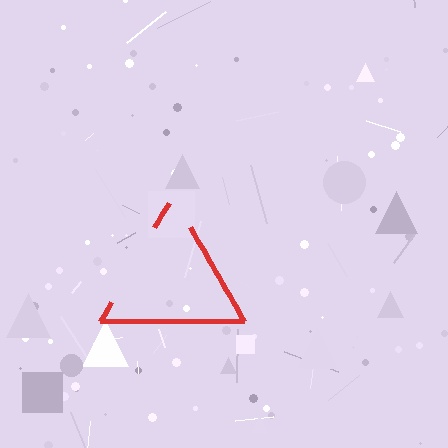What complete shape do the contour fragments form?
The contour fragments form a triangle.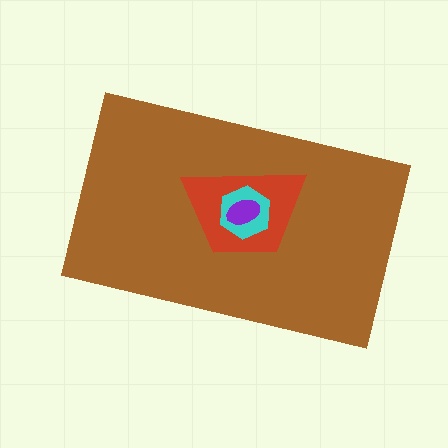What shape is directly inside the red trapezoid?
The cyan hexagon.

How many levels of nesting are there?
4.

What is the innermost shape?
The purple ellipse.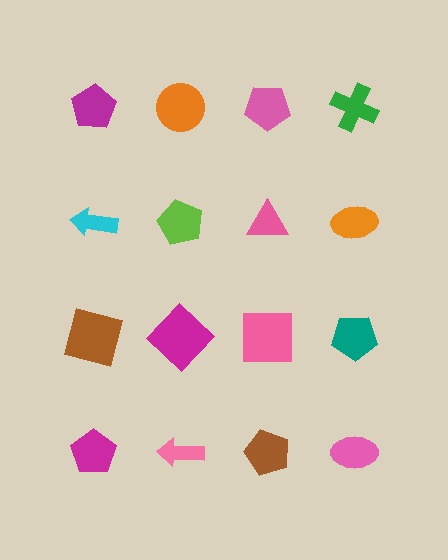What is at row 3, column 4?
A teal pentagon.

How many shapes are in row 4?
4 shapes.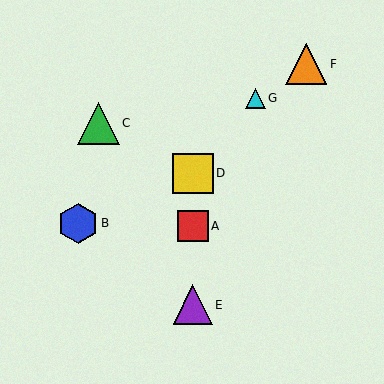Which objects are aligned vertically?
Objects A, D, E are aligned vertically.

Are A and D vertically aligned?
Yes, both are at x≈193.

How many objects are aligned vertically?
3 objects (A, D, E) are aligned vertically.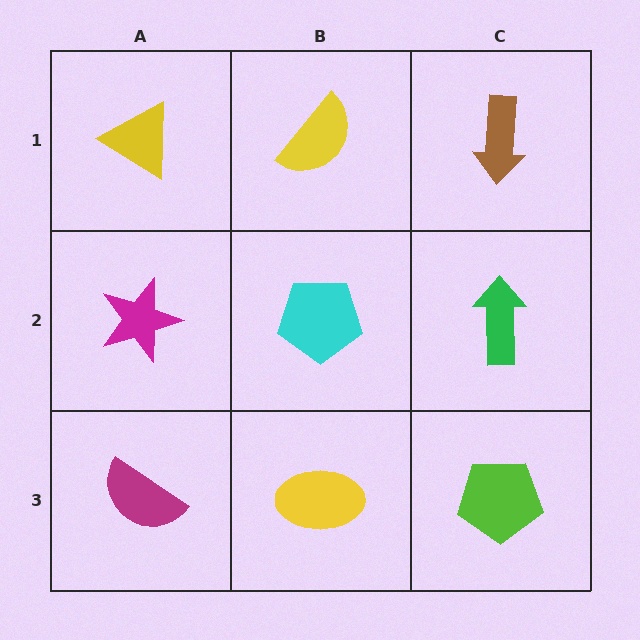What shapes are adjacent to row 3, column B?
A cyan pentagon (row 2, column B), a magenta semicircle (row 3, column A), a lime pentagon (row 3, column C).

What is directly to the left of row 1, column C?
A yellow semicircle.